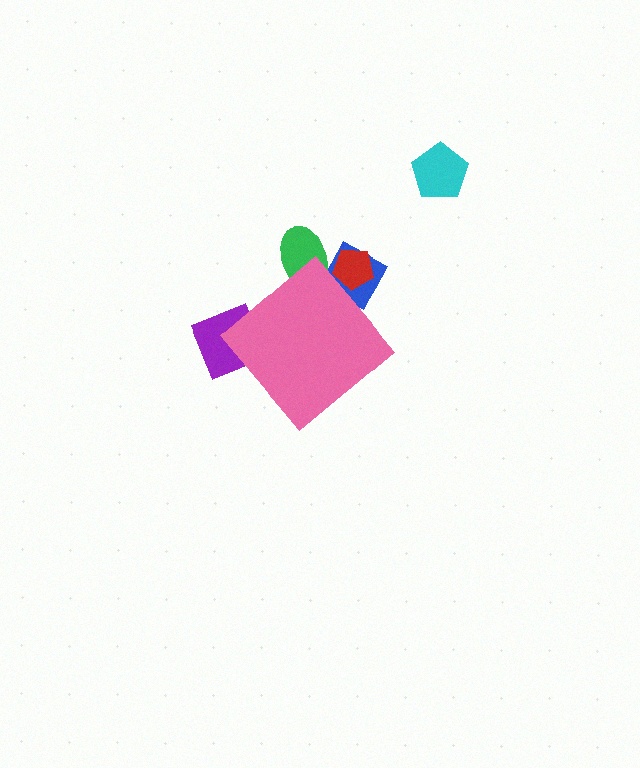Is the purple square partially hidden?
Yes, the purple square is partially hidden behind the pink diamond.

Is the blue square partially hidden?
Yes, the blue square is partially hidden behind the pink diamond.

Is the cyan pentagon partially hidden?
No, the cyan pentagon is fully visible.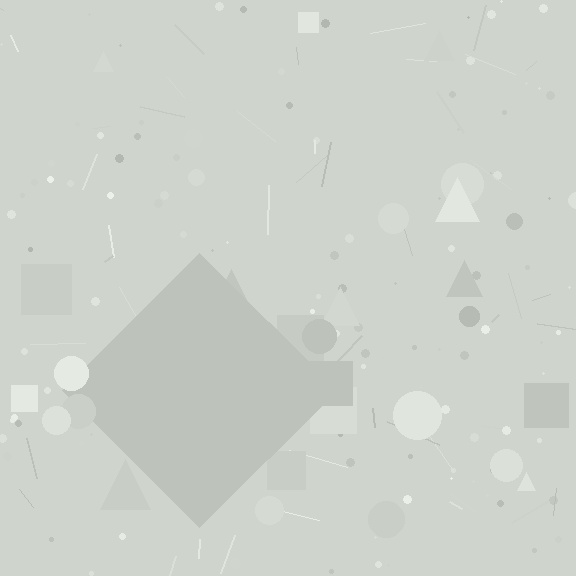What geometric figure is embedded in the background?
A diamond is embedded in the background.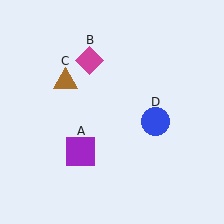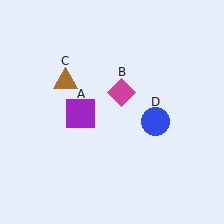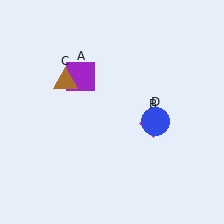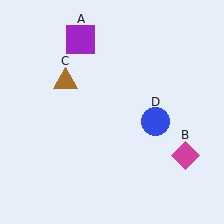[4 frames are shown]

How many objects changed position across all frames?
2 objects changed position: purple square (object A), magenta diamond (object B).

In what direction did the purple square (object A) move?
The purple square (object A) moved up.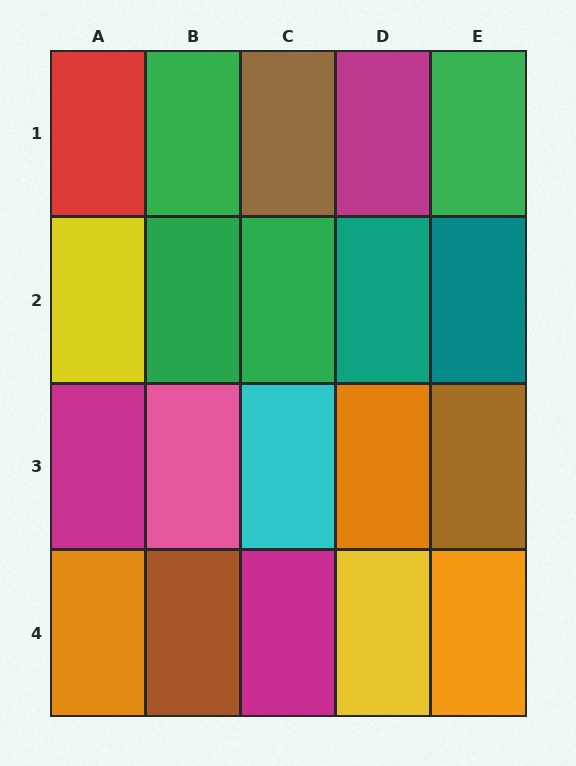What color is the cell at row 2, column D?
Teal.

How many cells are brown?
3 cells are brown.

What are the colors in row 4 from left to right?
Orange, brown, magenta, yellow, orange.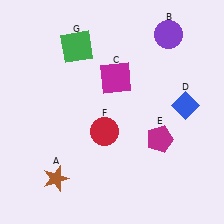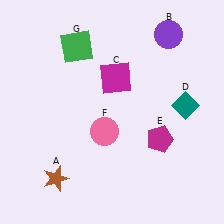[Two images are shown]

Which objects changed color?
D changed from blue to teal. F changed from red to pink.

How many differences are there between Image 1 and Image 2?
There are 2 differences between the two images.